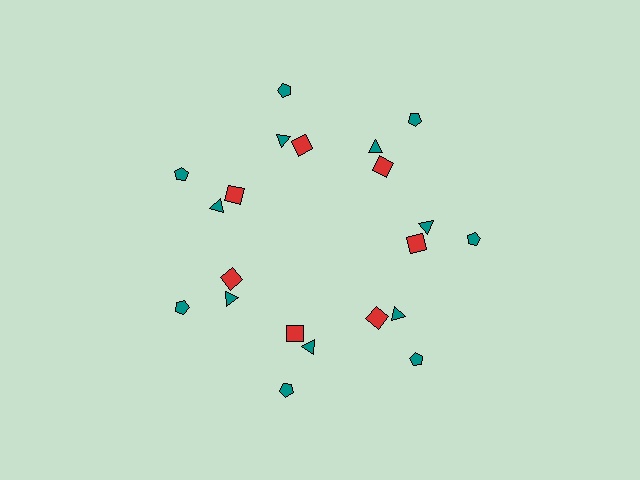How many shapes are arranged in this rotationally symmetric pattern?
There are 21 shapes, arranged in 7 groups of 3.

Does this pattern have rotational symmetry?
Yes, this pattern has 7-fold rotational symmetry. It looks the same after rotating 51 degrees around the center.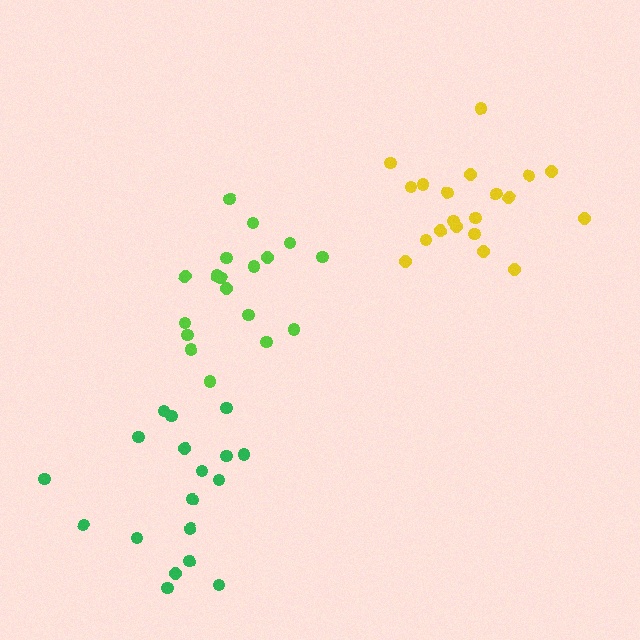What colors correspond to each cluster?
The clusters are colored: yellow, lime, green.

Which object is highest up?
The yellow cluster is topmost.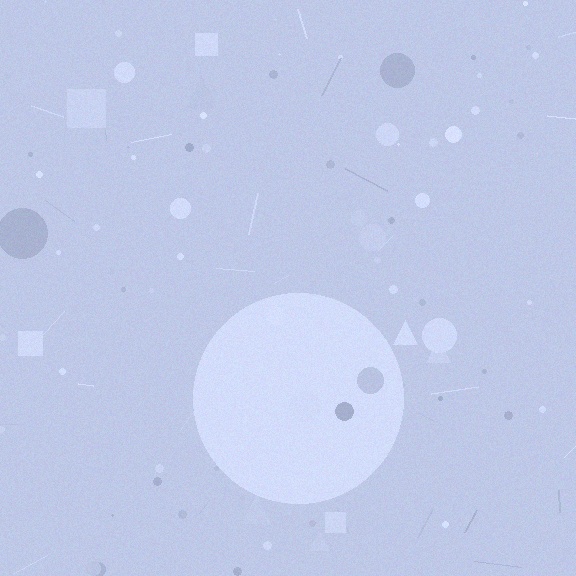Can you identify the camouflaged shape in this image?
The camouflaged shape is a circle.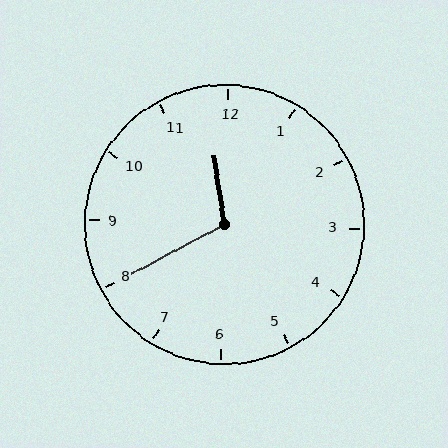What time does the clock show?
11:40.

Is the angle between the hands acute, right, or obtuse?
It is obtuse.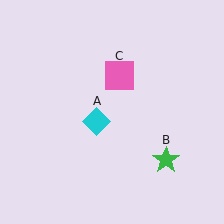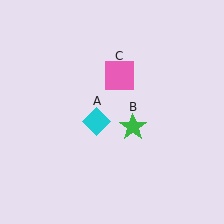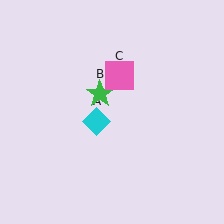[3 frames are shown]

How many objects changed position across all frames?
1 object changed position: green star (object B).